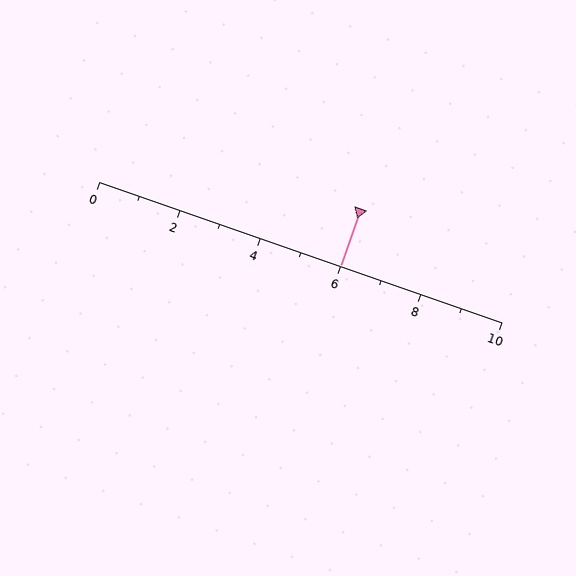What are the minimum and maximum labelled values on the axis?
The axis runs from 0 to 10.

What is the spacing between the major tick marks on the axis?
The major ticks are spaced 2 apart.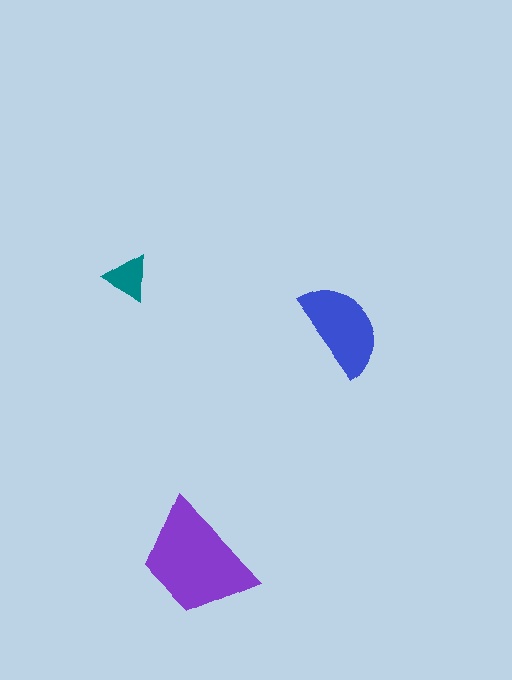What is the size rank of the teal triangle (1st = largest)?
3rd.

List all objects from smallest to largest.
The teal triangle, the blue semicircle, the purple trapezoid.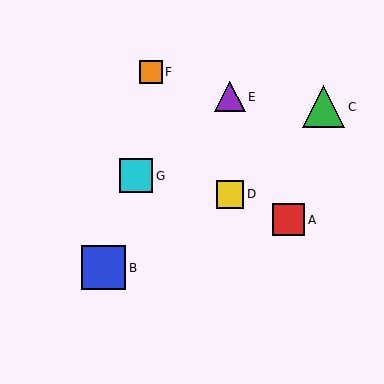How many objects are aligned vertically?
2 objects (D, E) are aligned vertically.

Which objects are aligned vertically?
Objects D, E are aligned vertically.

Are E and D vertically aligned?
Yes, both are at x≈230.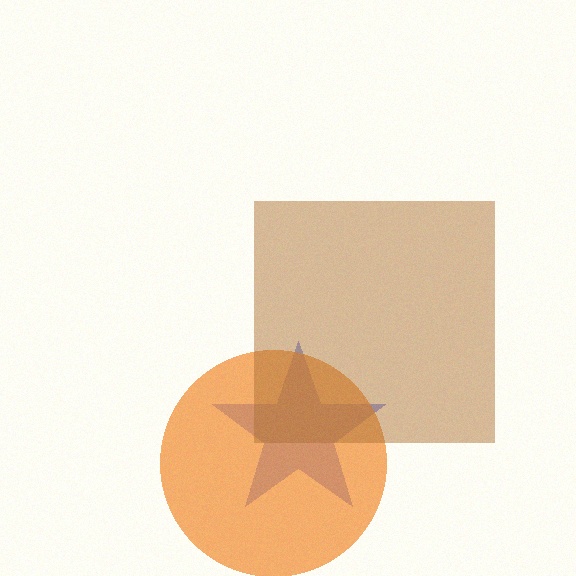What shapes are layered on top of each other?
The layered shapes are: a blue star, an orange circle, a brown square.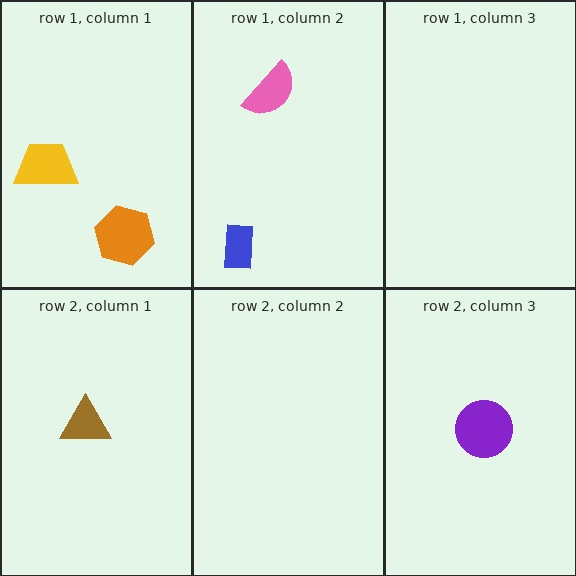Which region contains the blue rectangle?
The row 1, column 2 region.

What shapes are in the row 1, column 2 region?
The pink semicircle, the blue rectangle.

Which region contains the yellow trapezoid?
The row 1, column 1 region.